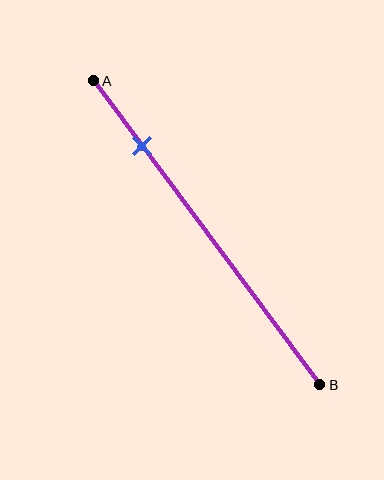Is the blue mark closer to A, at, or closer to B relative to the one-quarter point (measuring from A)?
The blue mark is closer to point A than the one-quarter point of segment AB.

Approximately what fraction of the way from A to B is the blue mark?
The blue mark is approximately 20% of the way from A to B.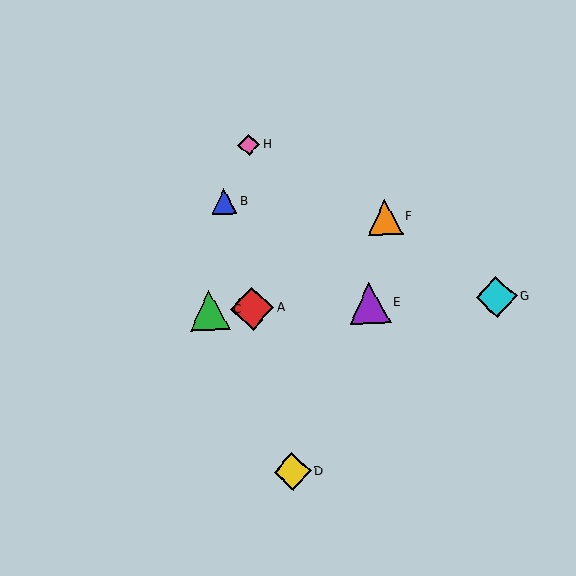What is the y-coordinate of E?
Object E is at y≈303.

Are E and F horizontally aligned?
No, E is at y≈303 and F is at y≈217.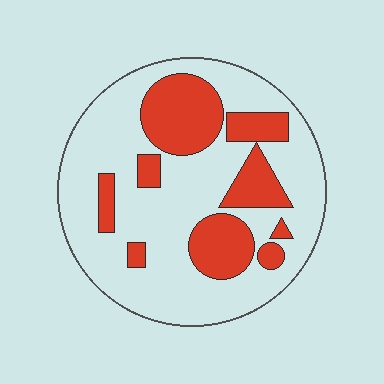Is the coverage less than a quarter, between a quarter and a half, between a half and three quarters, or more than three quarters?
Between a quarter and a half.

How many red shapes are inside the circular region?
9.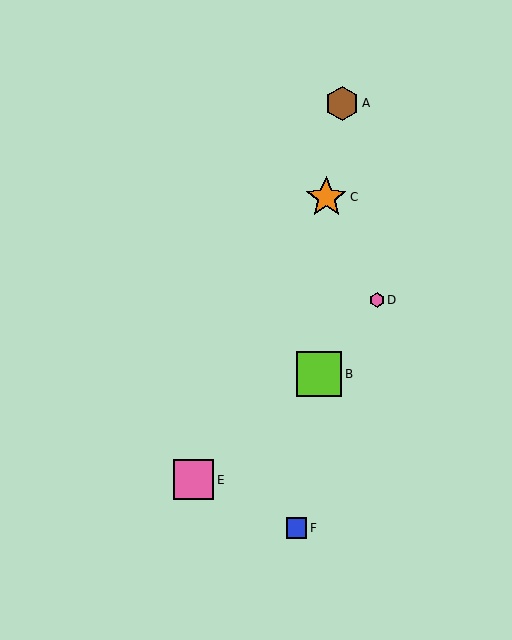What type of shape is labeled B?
Shape B is a lime square.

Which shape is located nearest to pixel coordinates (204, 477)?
The pink square (labeled E) at (194, 480) is nearest to that location.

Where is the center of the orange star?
The center of the orange star is at (326, 197).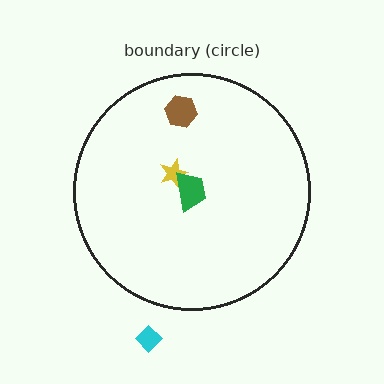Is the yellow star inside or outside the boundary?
Inside.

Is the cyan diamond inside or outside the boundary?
Outside.